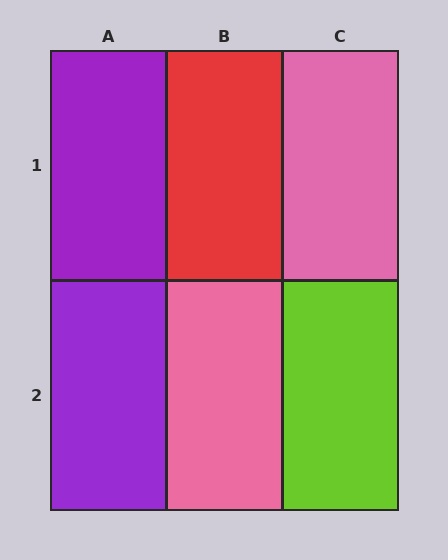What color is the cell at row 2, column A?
Purple.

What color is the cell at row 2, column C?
Lime.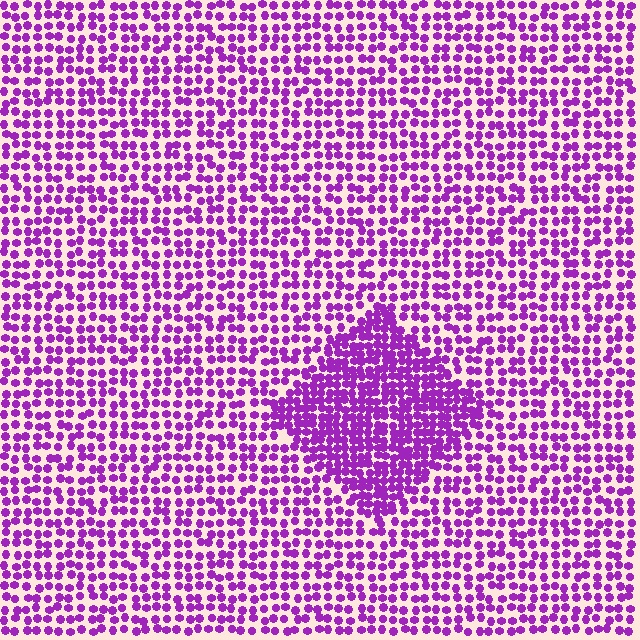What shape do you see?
I see a diamond.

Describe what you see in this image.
The image contains small purple elements arranged at two different densities. A diamond-shaped region is visible where the elements are more densely packed than the surrounding area.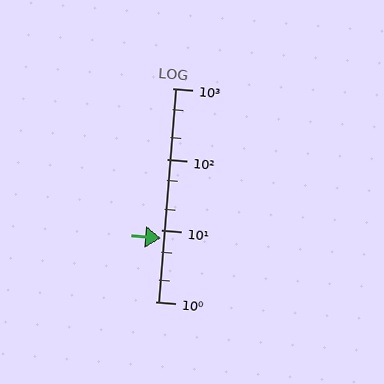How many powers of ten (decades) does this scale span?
The scale spans 3 decades, from 1 to 1000.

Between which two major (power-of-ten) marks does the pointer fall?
The pointer is between 1 and 10.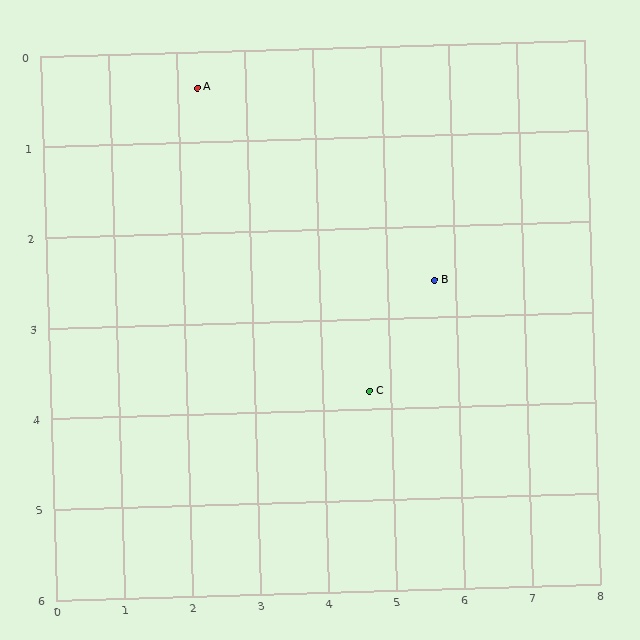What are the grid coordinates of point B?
Point B is at approximately (5.7, 2.6).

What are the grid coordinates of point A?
Point A is at approximately (2.3, 0.4).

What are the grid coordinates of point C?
Point C is at approximately (4.7, 3.8).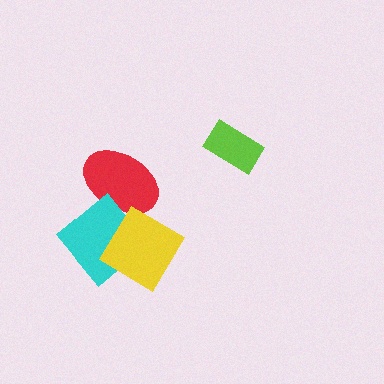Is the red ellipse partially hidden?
Yes, it is partially covered by another shape.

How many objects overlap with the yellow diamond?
2 objects overlap with the yellow diamond.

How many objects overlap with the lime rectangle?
0 objects overlap with the lime rectangle.